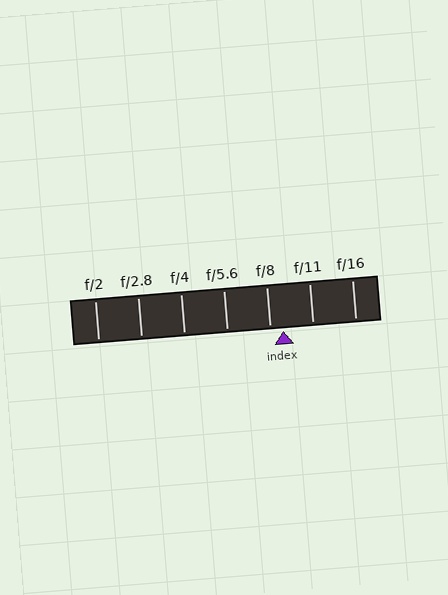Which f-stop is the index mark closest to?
The index mark is closest to f/8.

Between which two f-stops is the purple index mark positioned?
The index mark is between f/8 and f/11.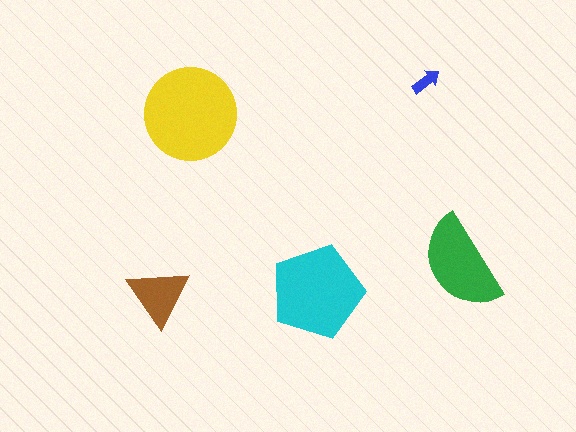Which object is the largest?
The yellow circle.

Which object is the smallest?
The blue arrow.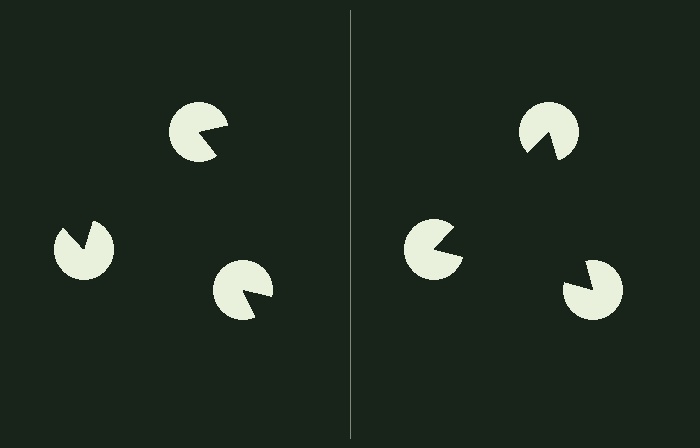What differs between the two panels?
The pac-man discs are positioned identically on both sides; only the wedge orientations differ. On the right they align to a triangle; on the left they are misaligned.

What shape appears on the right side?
An illusory triangle.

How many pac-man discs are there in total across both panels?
6 — 3 on each side.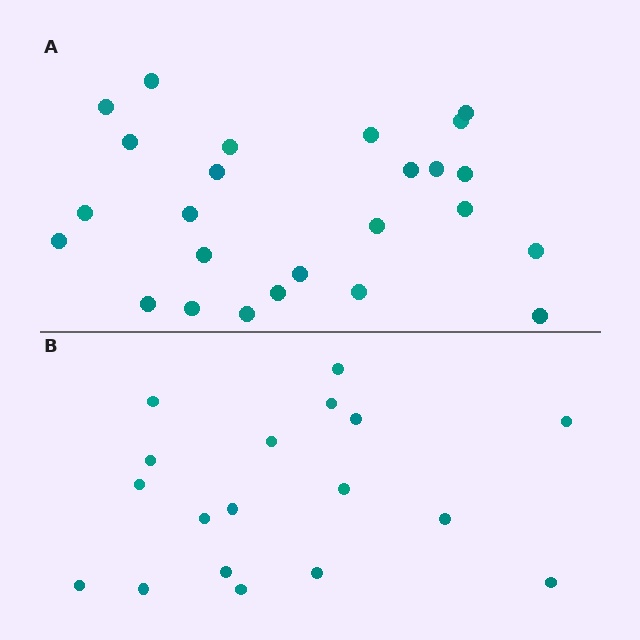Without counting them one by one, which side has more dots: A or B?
Region A (the top region) has more dots.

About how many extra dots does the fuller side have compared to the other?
Region A has roughly 8 or so more dots than region B.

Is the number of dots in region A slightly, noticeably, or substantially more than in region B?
Region A has noticeably more, but not dramatically so. The ratio is roughly 1.4 to 1.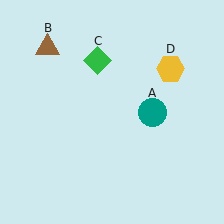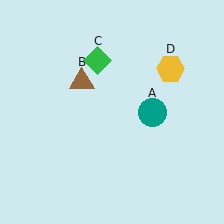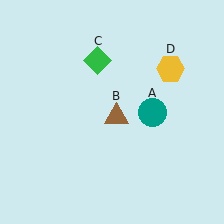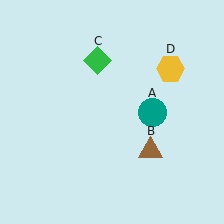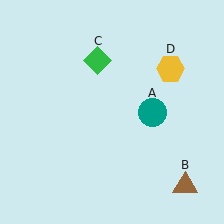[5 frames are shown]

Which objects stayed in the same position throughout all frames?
Teal circle (object A) and green diamond (object C) and yellow hexagon (object D) remained stationary.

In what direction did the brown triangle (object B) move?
The brown triangle (object B) moved down and to the right.